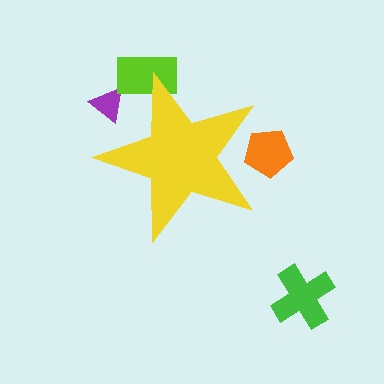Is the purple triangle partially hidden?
Yes, the purple triangle is partially hidden behind the yellow star.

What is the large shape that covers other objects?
A yellow star.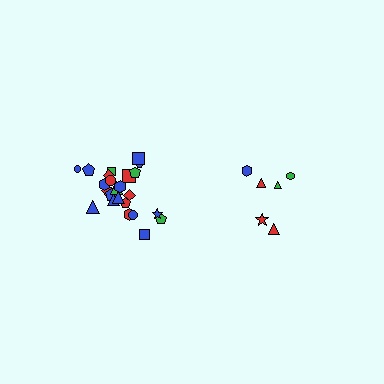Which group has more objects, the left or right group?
The left group.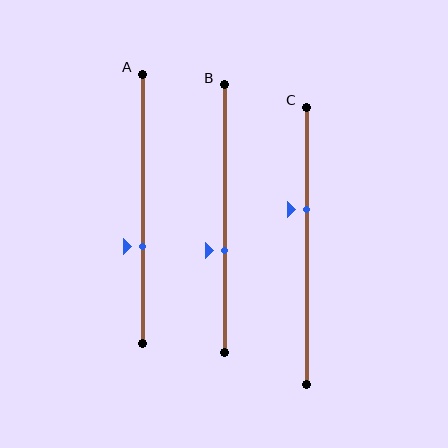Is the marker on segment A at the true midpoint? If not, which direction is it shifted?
No, the marker on segment A is shifted downward by about 14% of the segment length.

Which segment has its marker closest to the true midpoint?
Segment B has its marker closest to the true midpoint.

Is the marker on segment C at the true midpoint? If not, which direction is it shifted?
No, the marker on segment C is shifted upward by about 13% of the segment length.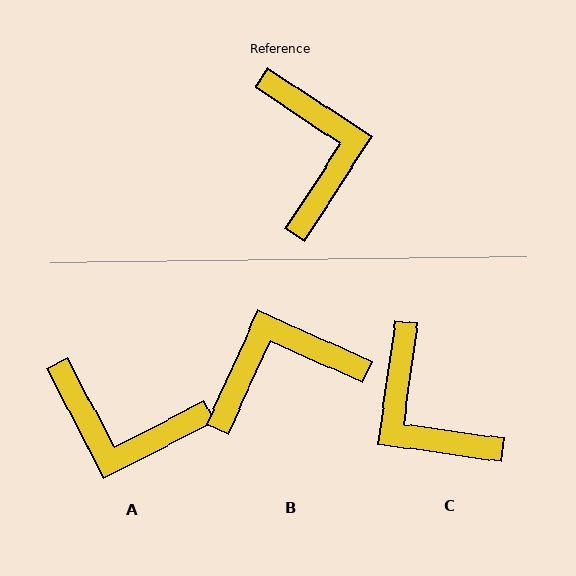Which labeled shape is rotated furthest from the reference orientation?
C, about 155 degrees away.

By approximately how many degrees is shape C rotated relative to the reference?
Approximately 155 degrees clockwise.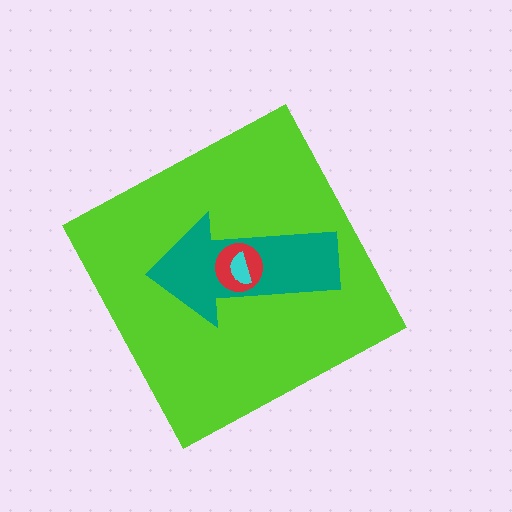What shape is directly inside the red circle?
The cyan semicircle.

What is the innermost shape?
The cyan semicircle.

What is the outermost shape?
The lime diamond.